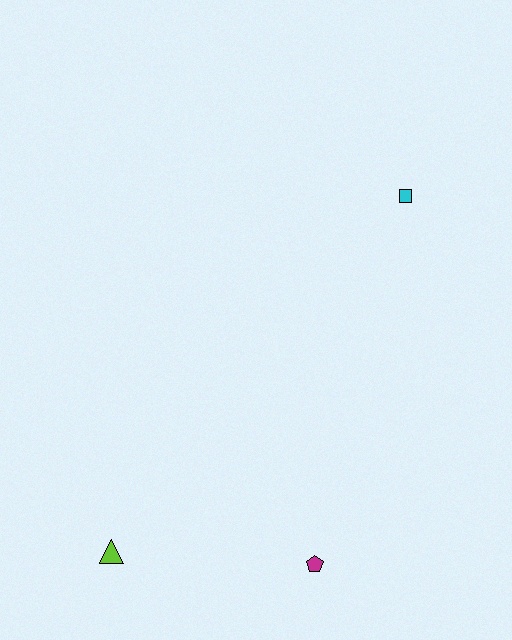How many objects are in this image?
There are 3 objects.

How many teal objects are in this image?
There are no teal objects.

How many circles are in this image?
There are no circles.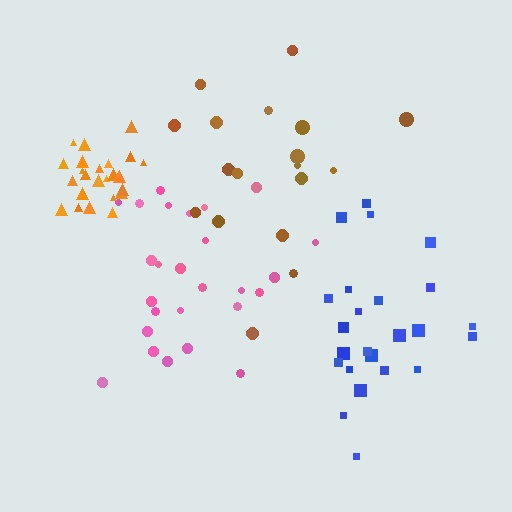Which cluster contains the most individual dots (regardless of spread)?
Pink (26).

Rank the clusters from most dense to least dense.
orange, blue, pink, brown.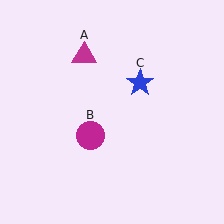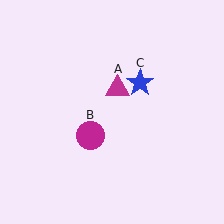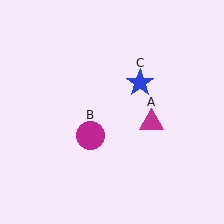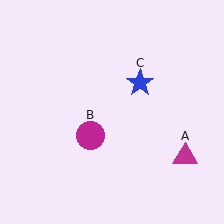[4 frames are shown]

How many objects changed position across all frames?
1 object changed position: magenta triangle (object A).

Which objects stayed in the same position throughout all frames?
Magenta circle (object B) and blue star (object C) remained stationary.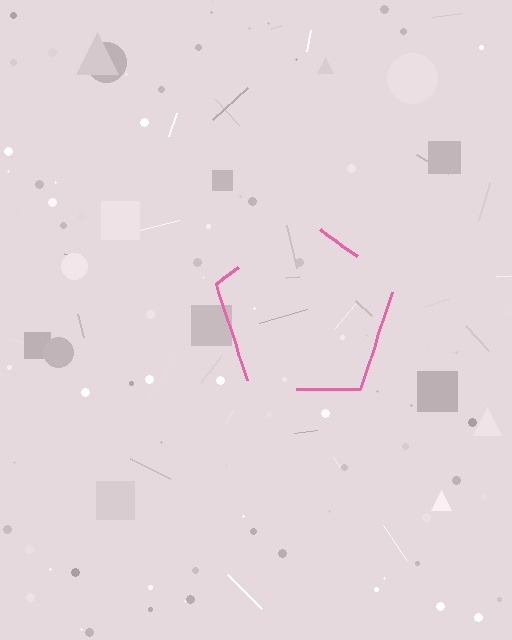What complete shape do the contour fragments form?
The contour fragments form a pentagon.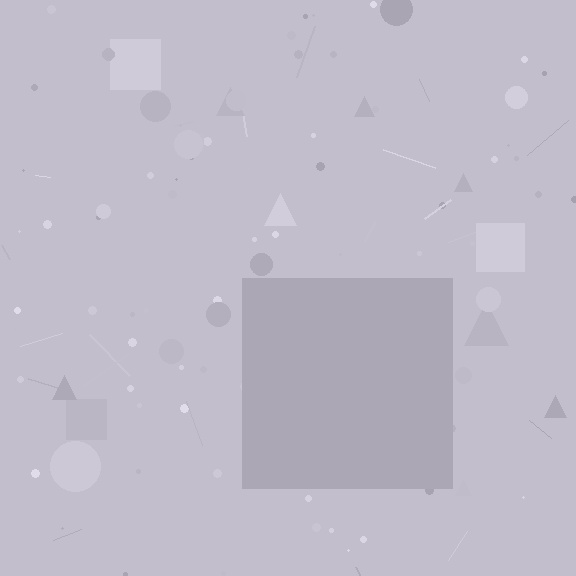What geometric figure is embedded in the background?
A square is embedded in the background.